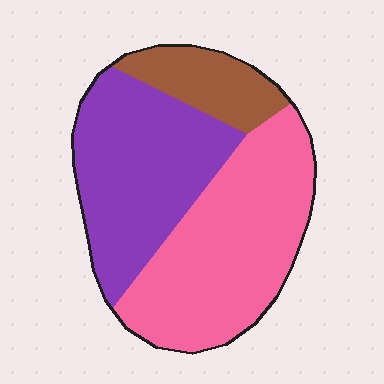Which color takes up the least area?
Brown, at roughly 15%.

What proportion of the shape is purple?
Purple covers roughly 40% of the shape.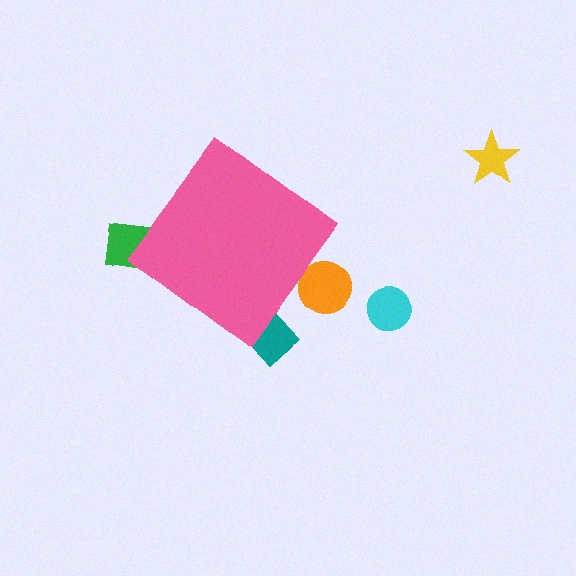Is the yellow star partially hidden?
No, the yellow star is fully visible.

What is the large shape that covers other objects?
A pink diamond.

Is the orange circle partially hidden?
Yes, the orange circle is partially hidden behind the pink diamond.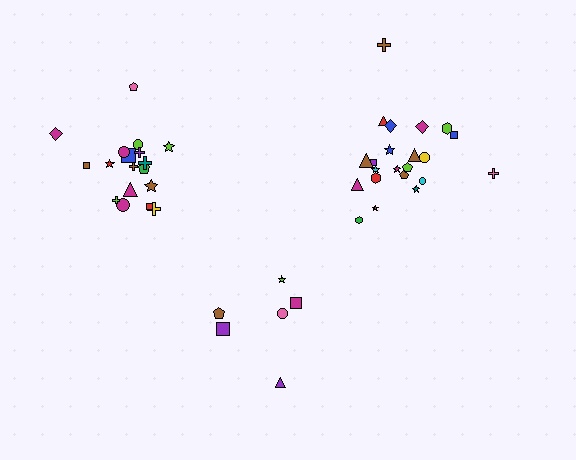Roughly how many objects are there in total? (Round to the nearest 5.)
Roughly 45 objects in total.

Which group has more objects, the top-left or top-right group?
The top-right group.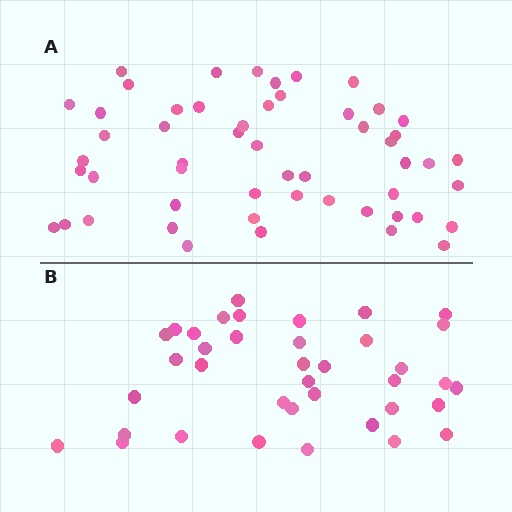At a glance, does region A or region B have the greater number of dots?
Region A (the top region) has more dots.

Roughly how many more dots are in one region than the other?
Region A has approximately 15 more dots than region B.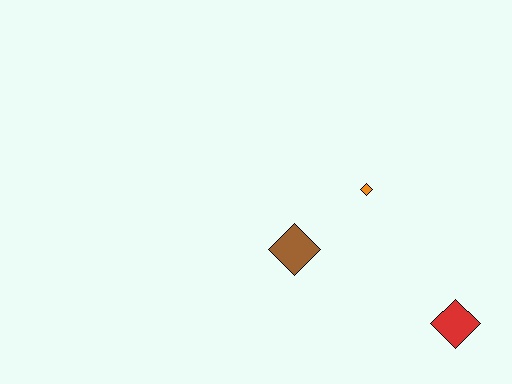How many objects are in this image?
There are 3 objects.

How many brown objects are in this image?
There is 1 brown object.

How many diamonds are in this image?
There are 3 diamonds.